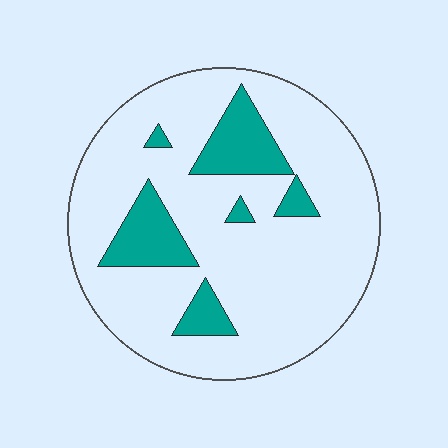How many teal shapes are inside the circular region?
6.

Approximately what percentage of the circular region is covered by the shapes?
Approximately 15%.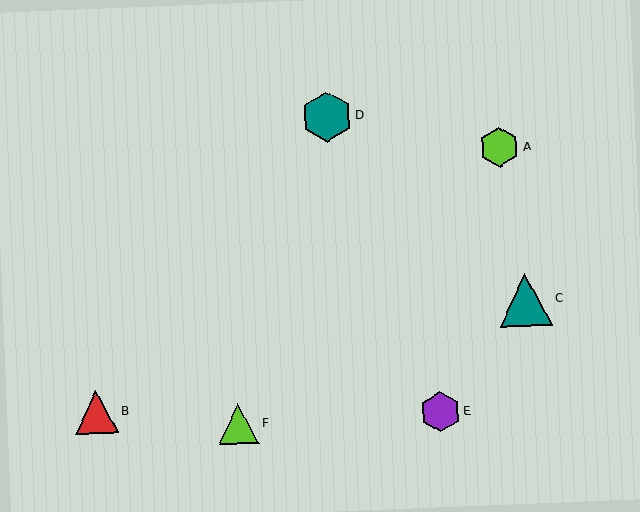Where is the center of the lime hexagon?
The center of the lime hexagon is at (499, 147).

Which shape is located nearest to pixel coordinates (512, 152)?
The lime hexagon (labeled A) at (499, 147) is nearest to that location.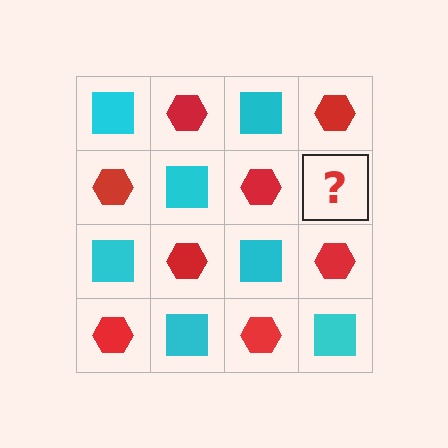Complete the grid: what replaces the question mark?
The question mark should be replaced with a cyan square.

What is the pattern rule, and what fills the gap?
The rule is that it alternates cyan square and red hexagon in a checkerboard pattern. The gap should be filled with a cyan square.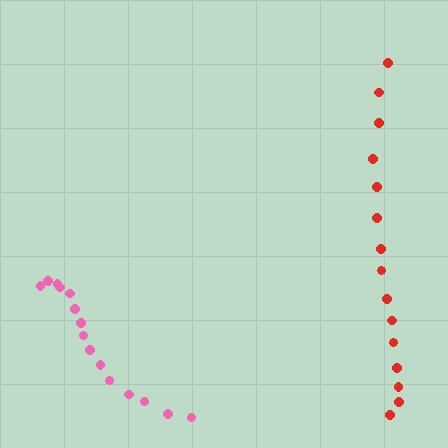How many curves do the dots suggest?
There are 2 distinct paths.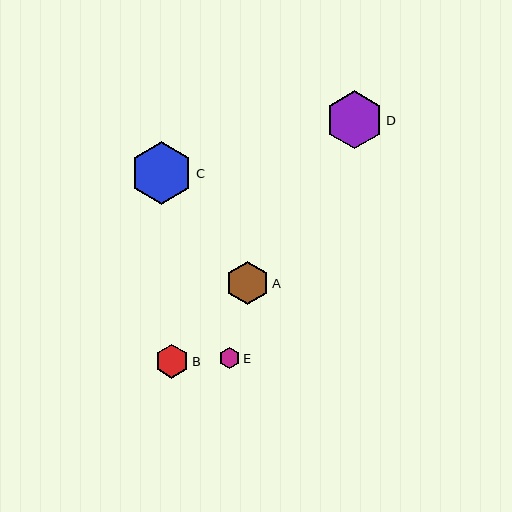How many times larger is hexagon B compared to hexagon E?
Hexagon B is approximately 1.6 times the size of hexagon E.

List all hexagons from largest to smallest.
From largest to smallest: C, D, A, B, E.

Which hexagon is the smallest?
Hexagon E is the smallest with a size of approximately 21 pixels.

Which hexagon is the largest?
Hexagon C is the largest with a size of approximately 63 pixels.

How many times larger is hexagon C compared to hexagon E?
Hexagon C is approximately 3.0 times the size of hexagon E.